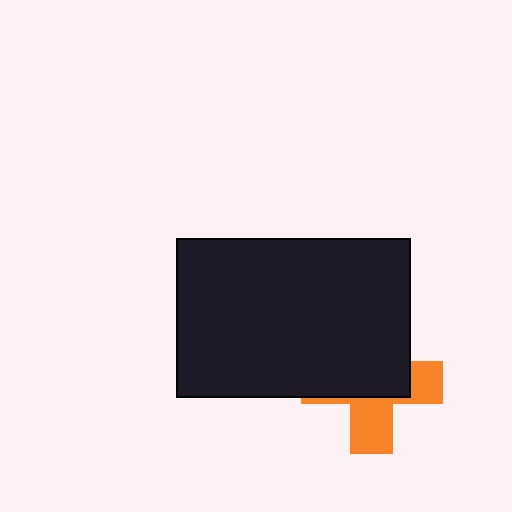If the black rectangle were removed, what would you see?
You would see the complete orange cross.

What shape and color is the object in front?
The object in front is a black rectangle.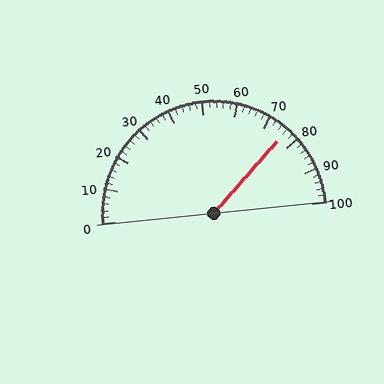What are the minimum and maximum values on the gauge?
The gauge ranges from 0 to 100.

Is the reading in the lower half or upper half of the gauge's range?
The reading is in the upper half of the range (0 to 100).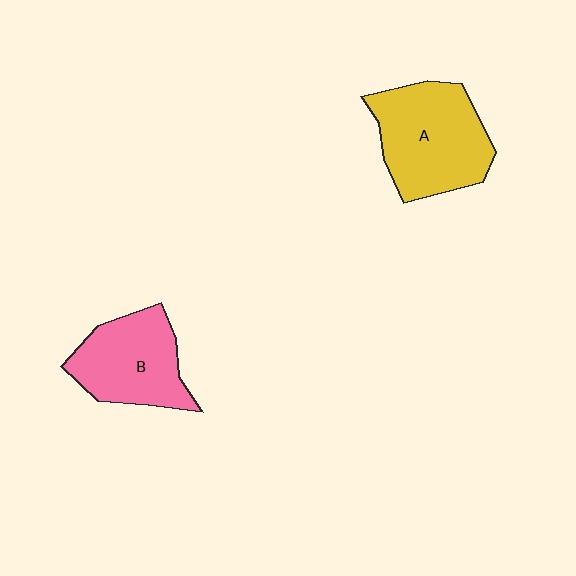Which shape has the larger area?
Shape A (yellow).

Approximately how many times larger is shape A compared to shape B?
Approximately 1.2 times.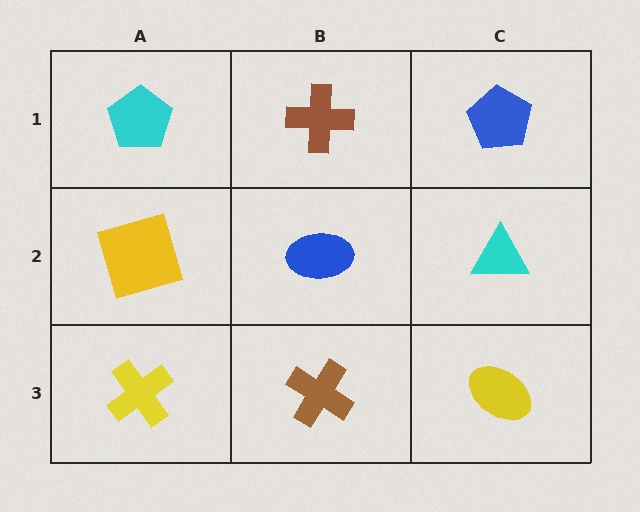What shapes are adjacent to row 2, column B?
A brown cross (row 1, column B), a brown cross (row 3, column B), a yellow square (row 2, column A), a cyan triangle (row 2, column C).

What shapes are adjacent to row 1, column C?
A cyan triangle (row 2, column C), a brown cross (row 1, column B).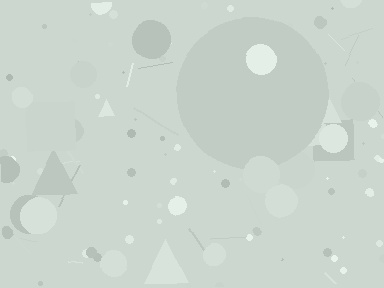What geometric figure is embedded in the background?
A circle is embedded in the background.